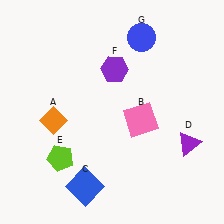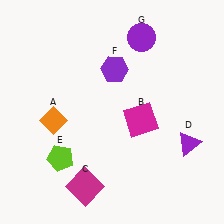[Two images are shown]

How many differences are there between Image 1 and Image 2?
There are 3 differences between the two images.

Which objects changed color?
B changed from pink to magenta. C changed from blue to magenta. G changed from blue to purple.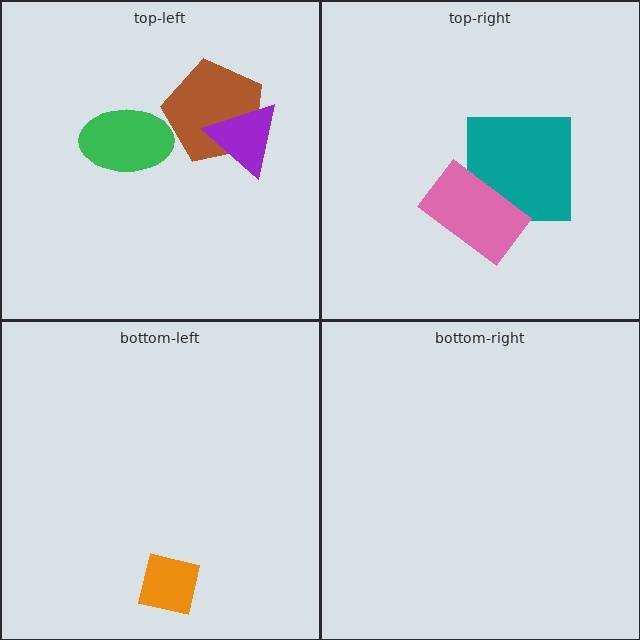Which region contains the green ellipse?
The top-left region.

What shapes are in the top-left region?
The green ellipse, the brown pentagon, the purple triangle.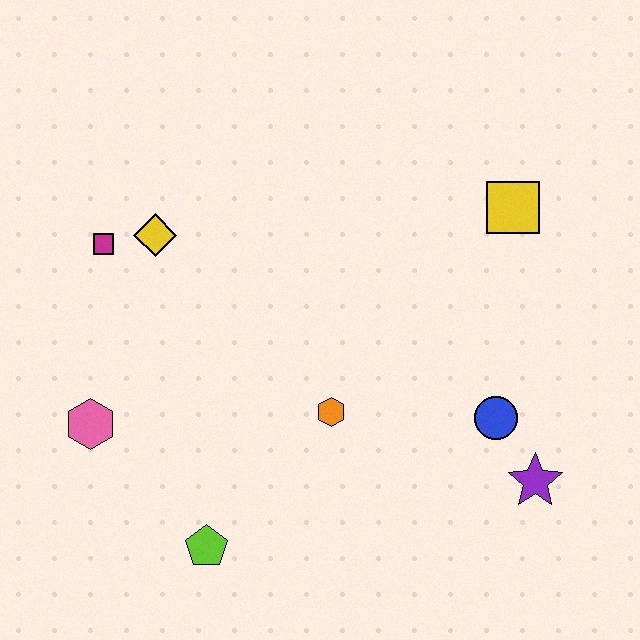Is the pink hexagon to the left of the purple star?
Yes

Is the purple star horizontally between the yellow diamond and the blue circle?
No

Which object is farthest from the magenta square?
The purple star is farthest from the magenta square.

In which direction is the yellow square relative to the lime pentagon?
The yellow square is above the lime pentagon.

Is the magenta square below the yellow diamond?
Yes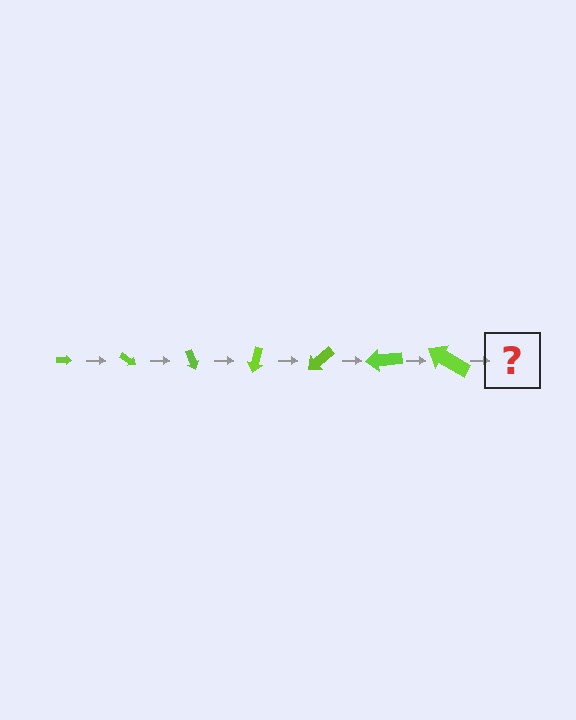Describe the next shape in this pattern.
It should be an arrow, larger than the previous one and rotated 245 degrees from the start.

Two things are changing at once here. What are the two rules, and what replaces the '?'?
The two rules are that the arrow grows larger each step and it rotates 35 degrees each step. The '?' should be an arrow, larger than the previous one and rotated 245 degrees from the start.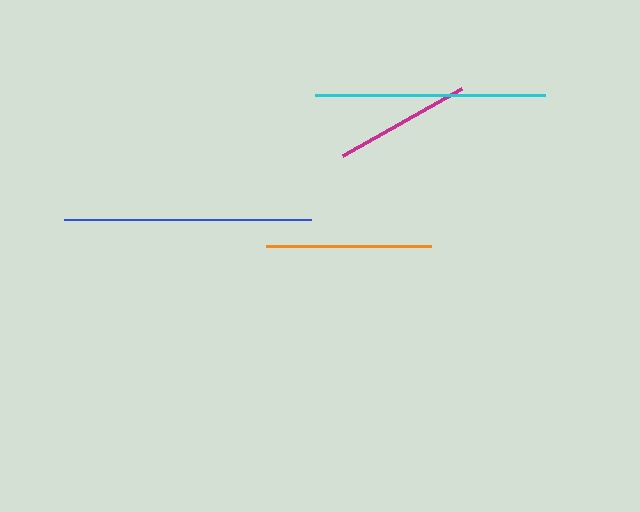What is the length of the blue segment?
The blue segment is approximately 246 pixels long.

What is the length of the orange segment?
The orange segment is approximately 165 pixels long.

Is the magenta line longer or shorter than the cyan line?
The cyan line is longer than the magenta line.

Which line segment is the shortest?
The magenta line is the shortest at approximately 137 pixels.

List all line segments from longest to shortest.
From longest to shortest: blue, cyan, orange, magenta.